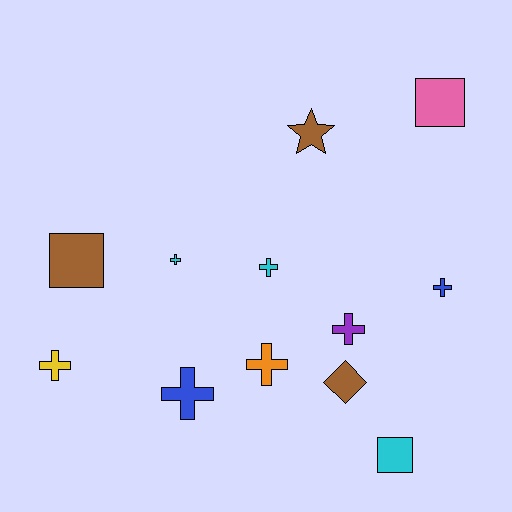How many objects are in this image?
There are 12 objects.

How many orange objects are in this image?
There is 1 orange object.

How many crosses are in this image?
There are 7 crosses.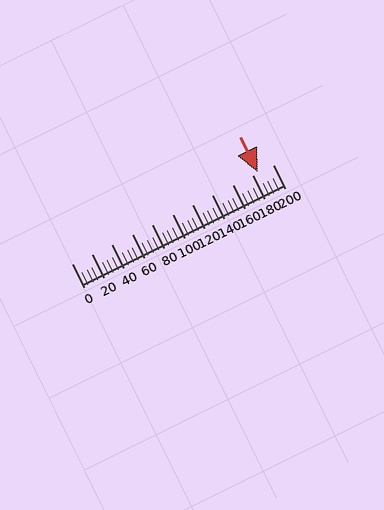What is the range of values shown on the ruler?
The ruler shows values from 0 to 200.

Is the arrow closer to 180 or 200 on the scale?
The arrow is closer to 180.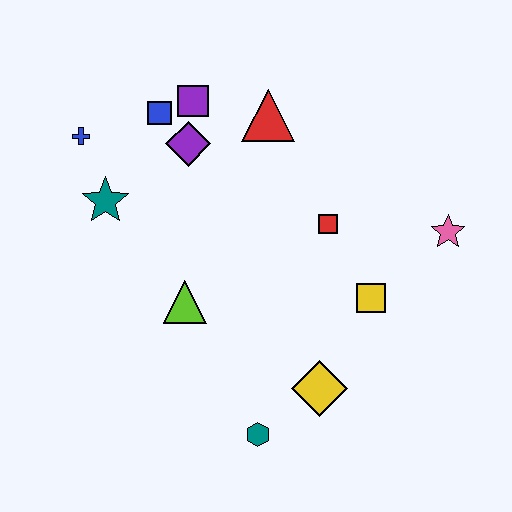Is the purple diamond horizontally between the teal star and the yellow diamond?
Yes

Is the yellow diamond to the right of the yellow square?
No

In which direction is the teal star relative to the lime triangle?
The teal star is above the lime triangle.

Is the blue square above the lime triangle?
Yes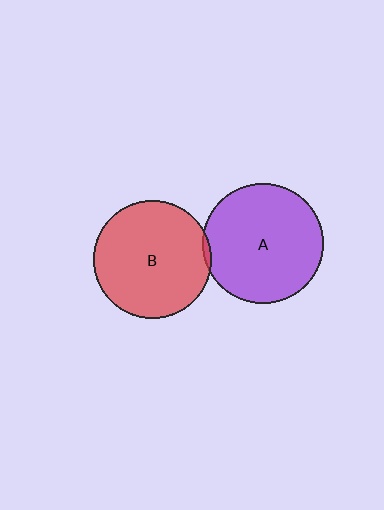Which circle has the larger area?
Circle A (purple).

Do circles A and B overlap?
Yes.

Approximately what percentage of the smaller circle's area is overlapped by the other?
Approximately 5%.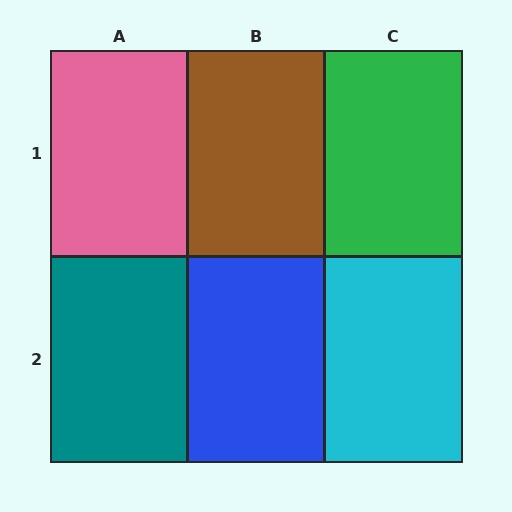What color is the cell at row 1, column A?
Pink.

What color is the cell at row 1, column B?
Brown.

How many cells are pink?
1 cell is pink.